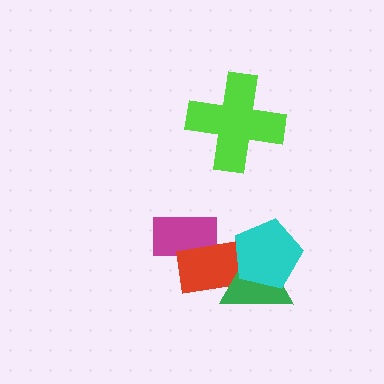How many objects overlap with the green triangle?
2 objects overlap with the green triangle.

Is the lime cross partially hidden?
No, no other shape covers it.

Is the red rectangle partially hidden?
Yes, it is partially covered by another shape.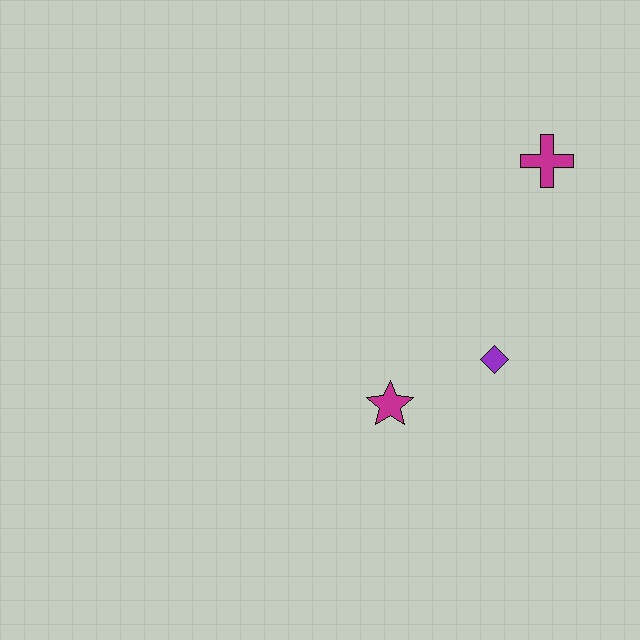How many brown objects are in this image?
There are no brown objects.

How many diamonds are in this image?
There is 1 diamond.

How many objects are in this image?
There are 3 objects.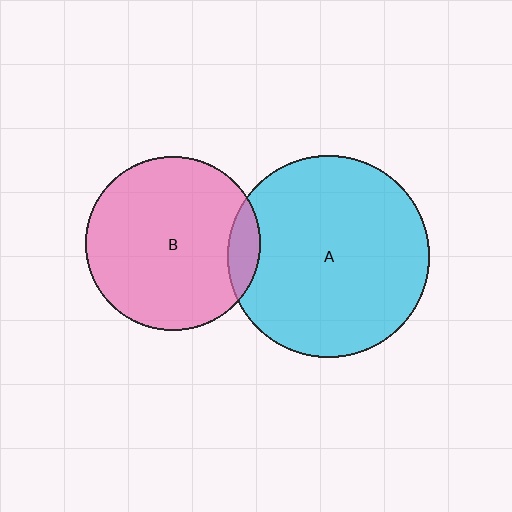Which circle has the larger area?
Circle A (cyan).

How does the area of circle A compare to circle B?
Approximately 1.3 times.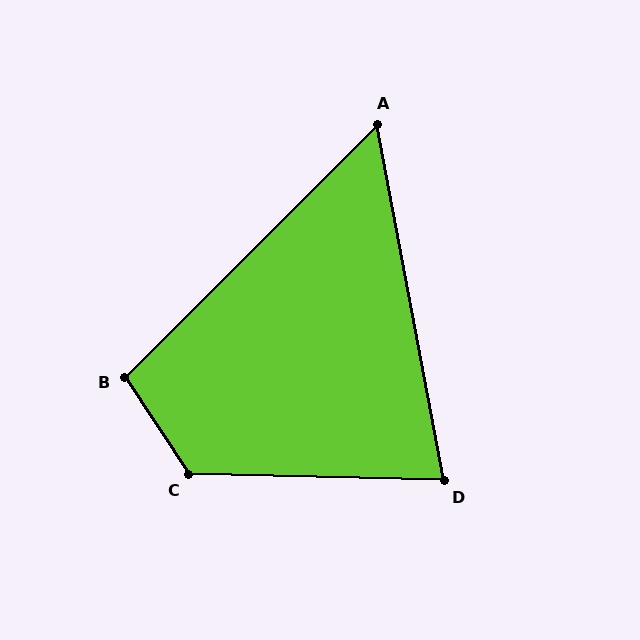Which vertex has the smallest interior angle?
A, at approximately 56 degrees.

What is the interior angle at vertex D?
Approximately 78 degrees (acute).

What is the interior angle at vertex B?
Approximately 102 degrees (obtuse).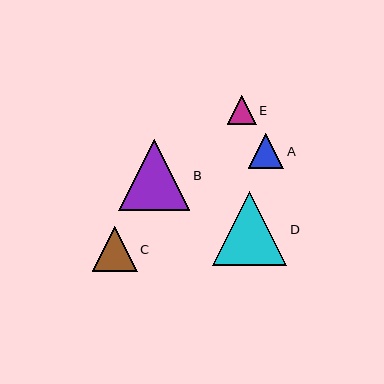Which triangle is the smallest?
Triangle E is the smallest with a size of approximately 29 pixels.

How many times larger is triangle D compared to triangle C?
Triangle D is approximately 1.7 times the size of triangle C.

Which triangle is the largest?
Triangle D is the largest with a size of approximately 74 pixels.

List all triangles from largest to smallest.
From largest to smallest: D, B, C, A, E.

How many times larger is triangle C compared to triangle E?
Triangle C is approximately 1.5 times the size of triangle E.